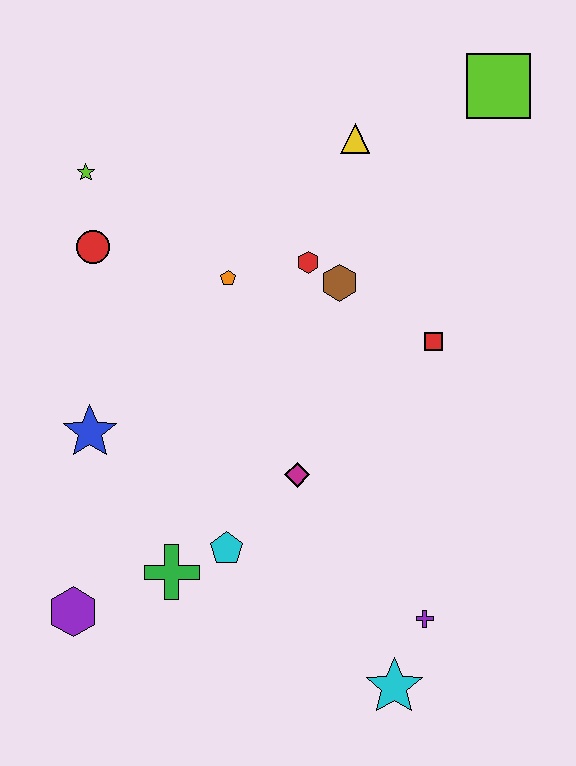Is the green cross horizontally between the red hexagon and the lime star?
Yes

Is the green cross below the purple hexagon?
No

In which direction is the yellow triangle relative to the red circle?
The yellow triangle is to the right of the red circle.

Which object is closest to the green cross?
The cyan pentagon is closest to the green cross.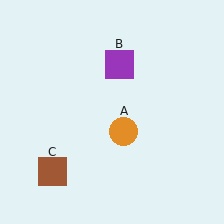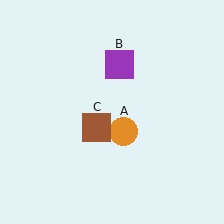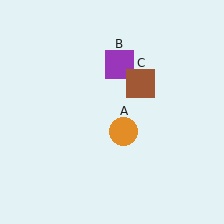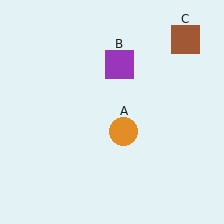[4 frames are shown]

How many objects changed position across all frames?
1 object changed position: brown square (object C).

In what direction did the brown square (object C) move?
The brown square (object C) moved up and to the right.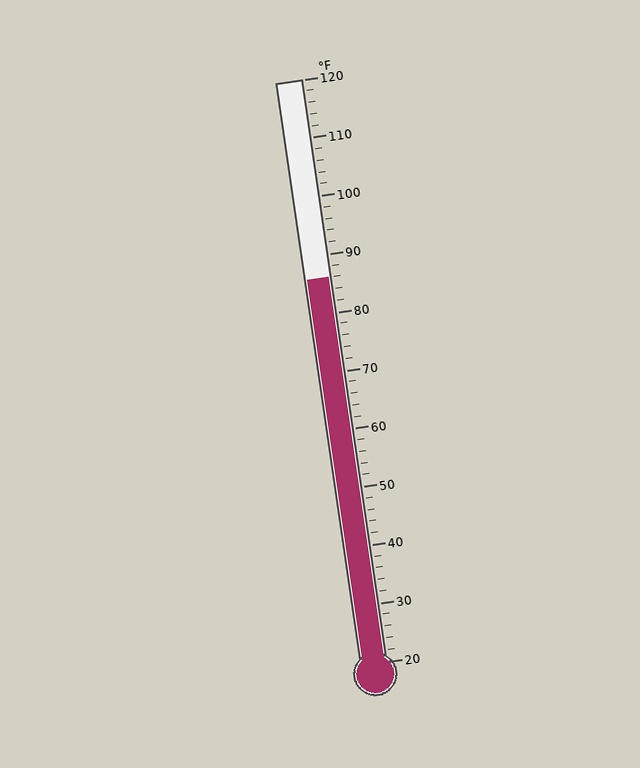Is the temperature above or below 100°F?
The temperature is below 100°F.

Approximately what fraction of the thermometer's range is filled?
The thermometer is filled to approximately 65% of its range.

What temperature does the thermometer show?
The thermometer shows approximately 86°F.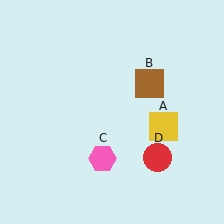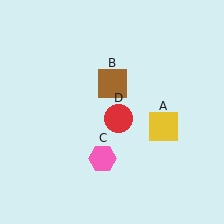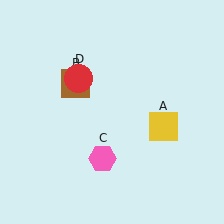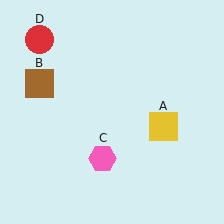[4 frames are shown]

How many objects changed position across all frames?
2 objects changed position: brown square (object B), red circle (object D).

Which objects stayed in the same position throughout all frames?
Yellow square (object A) and pink hexagon (object C) remained stationary.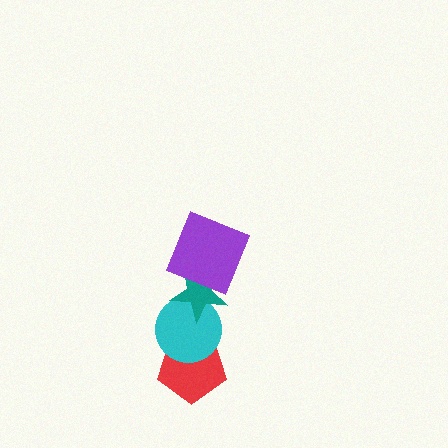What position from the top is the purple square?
The purple square is 1st from the top.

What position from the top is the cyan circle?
The cyan circle is 3rd from the top.